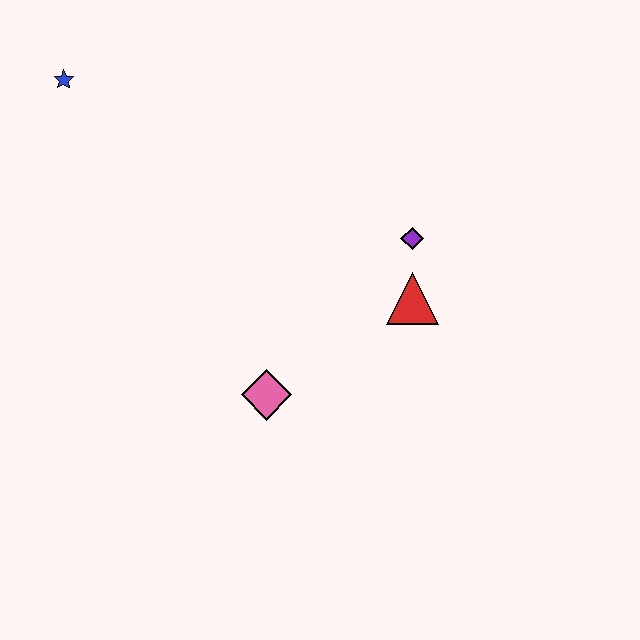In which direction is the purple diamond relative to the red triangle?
The purple diamond is above the red triangle.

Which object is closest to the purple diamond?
The red triangle is closest to the purple diamond.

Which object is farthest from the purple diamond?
The blue star is farthest from the purple diamond.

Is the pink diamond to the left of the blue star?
No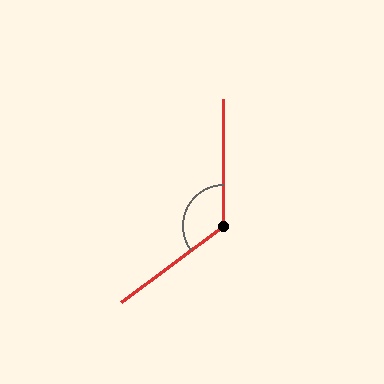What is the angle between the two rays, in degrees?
Approximately 127 degrees.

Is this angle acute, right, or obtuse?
It is obtuse.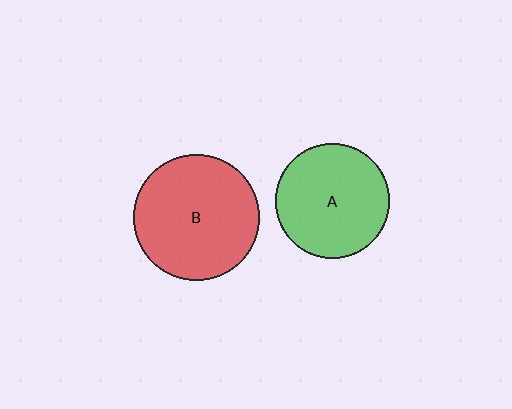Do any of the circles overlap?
No, none of the circles overlap.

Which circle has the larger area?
Circle B (red).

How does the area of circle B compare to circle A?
Approximately 1.2 times.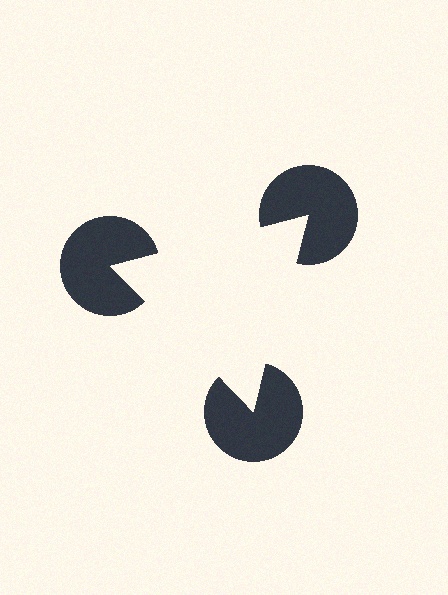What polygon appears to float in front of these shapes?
An illusory triangle — its edges are inferred from the aligned wedge cuts in the pac-man discs, not physically drawn.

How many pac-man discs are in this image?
There are 3 — one at each vertex of the illusory triangle.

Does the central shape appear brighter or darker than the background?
It typically appears slightly brighter than the background, even though no actual brightness change is drawn.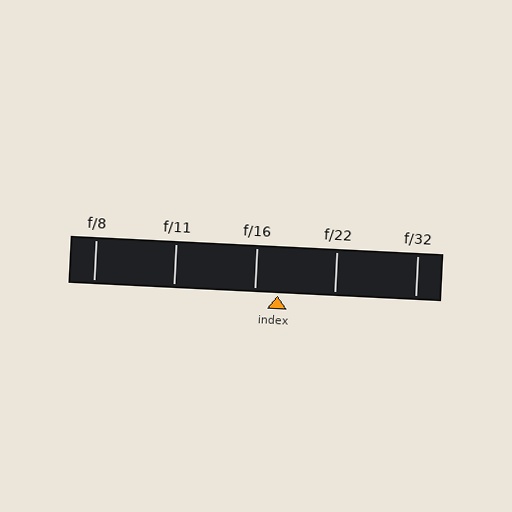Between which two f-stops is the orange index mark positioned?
The index mark is between f/16 and f/22.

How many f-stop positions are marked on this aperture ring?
There are 5 f-stop positions marked.